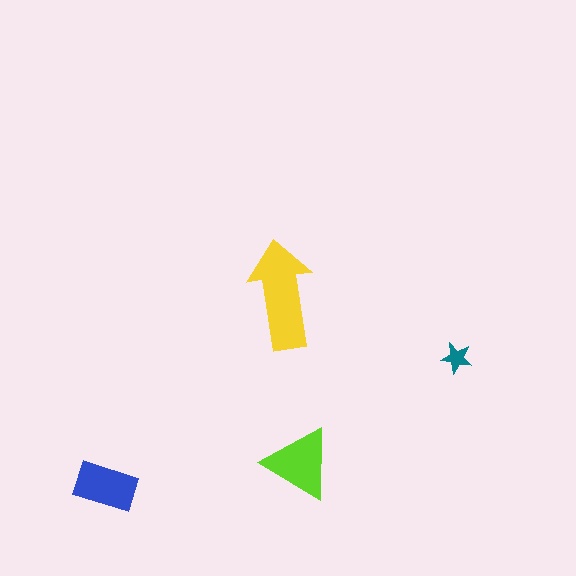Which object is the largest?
The yellow arrow.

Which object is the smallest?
The teal star.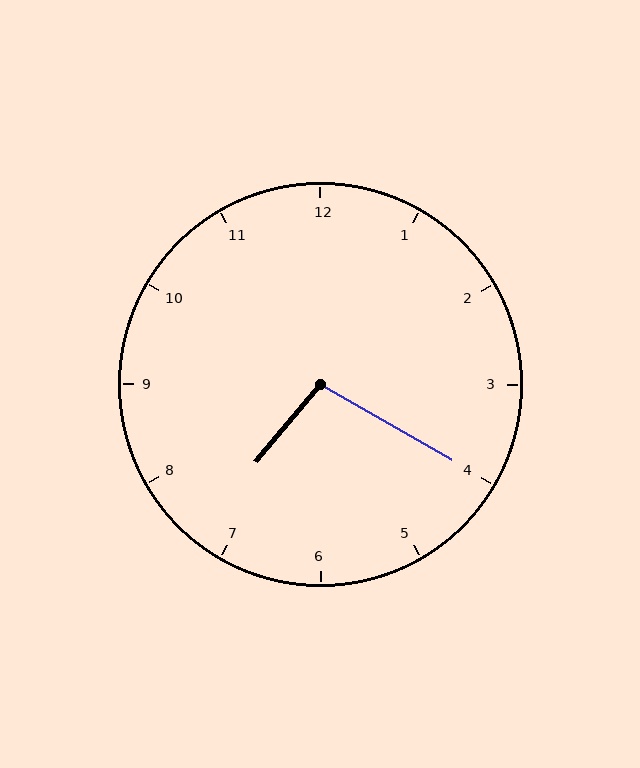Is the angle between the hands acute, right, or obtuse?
It is obtuse.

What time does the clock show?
7:20.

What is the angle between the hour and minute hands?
Approximately 100 degrees.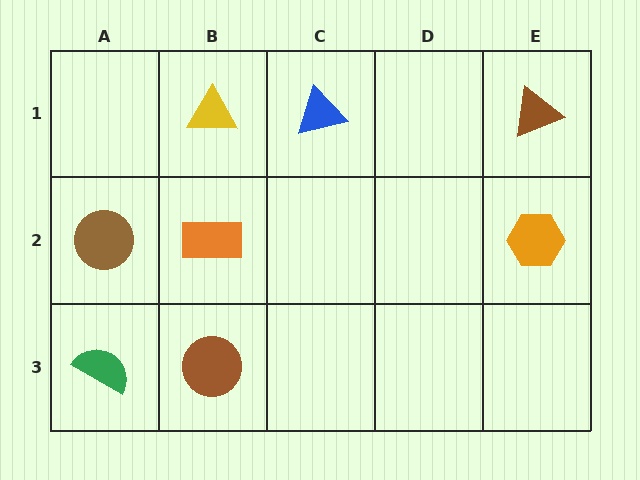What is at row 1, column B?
A yellow triangle.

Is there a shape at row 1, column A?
No, that cell is empty.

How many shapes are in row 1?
3 shapes.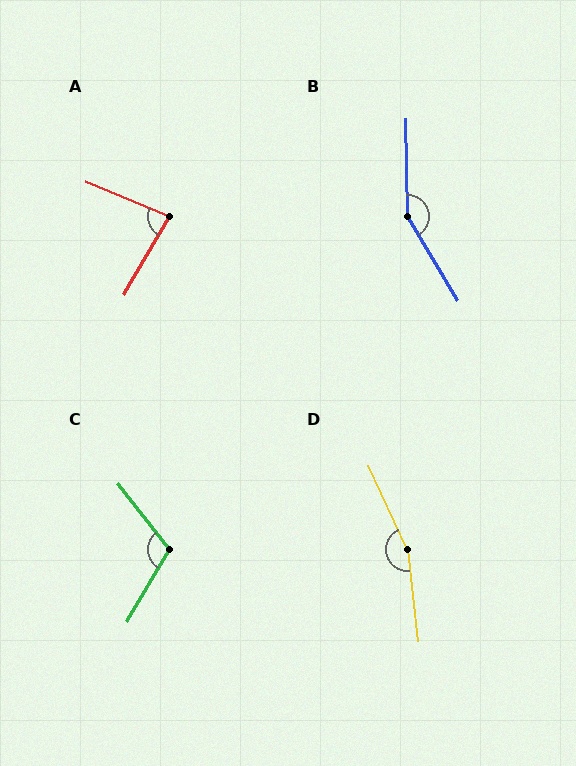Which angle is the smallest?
A, at approximately 83 degrees.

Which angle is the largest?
D, at approximately 162 degrees.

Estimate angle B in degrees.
Approximately 150 degrees.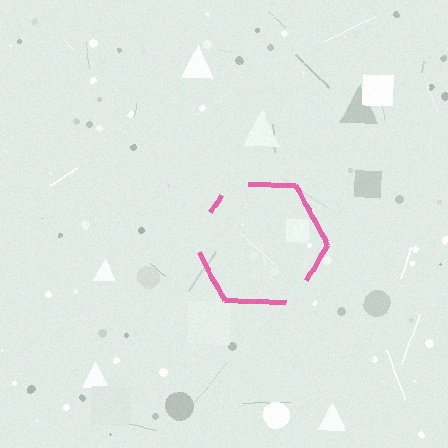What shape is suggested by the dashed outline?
The dashed outline suggests a hexagon.